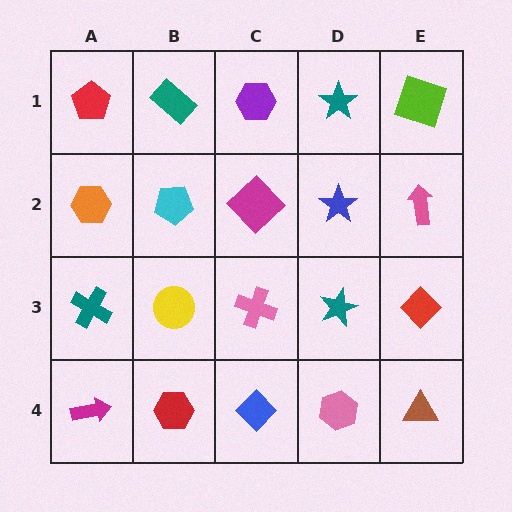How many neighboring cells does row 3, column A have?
3.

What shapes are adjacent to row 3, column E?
A pink arrow (row 2, column E), a brown triangle (row 4, column E), a teal star (row 3, column D).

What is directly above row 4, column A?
A teal cross.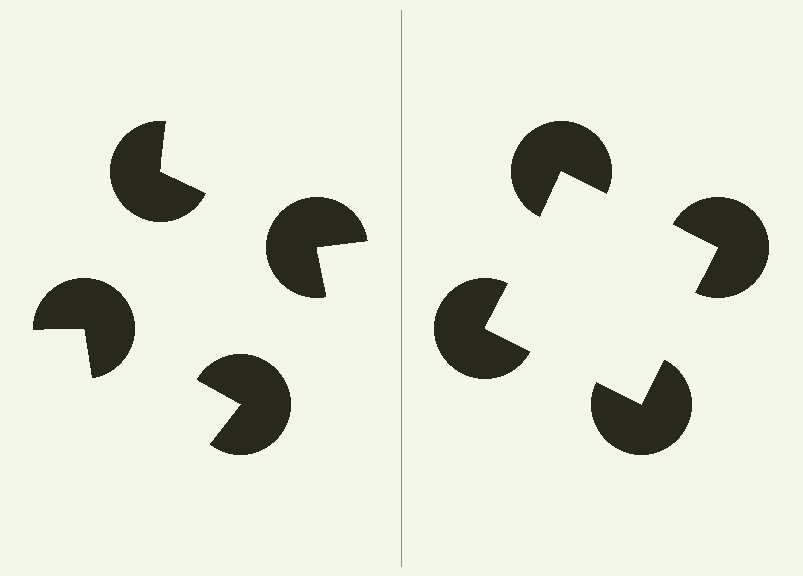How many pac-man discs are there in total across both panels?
8 — 4 on each side.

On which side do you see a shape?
An illusory square appears on the right side. On the left side the wedge cuts are rotated, so no coherent shape forms.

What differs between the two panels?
The pac-man discs are positioned identically on both sides; only the wedge orientations differ. On the right they align to a square; on the left they are misaligned.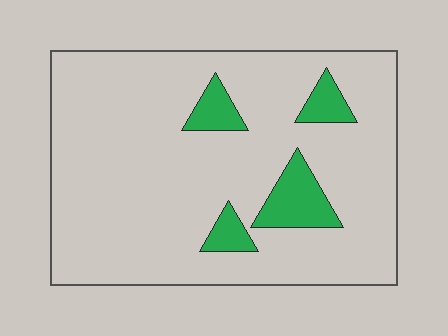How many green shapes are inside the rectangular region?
4.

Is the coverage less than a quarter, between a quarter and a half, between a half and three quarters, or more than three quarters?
Less than a quarter.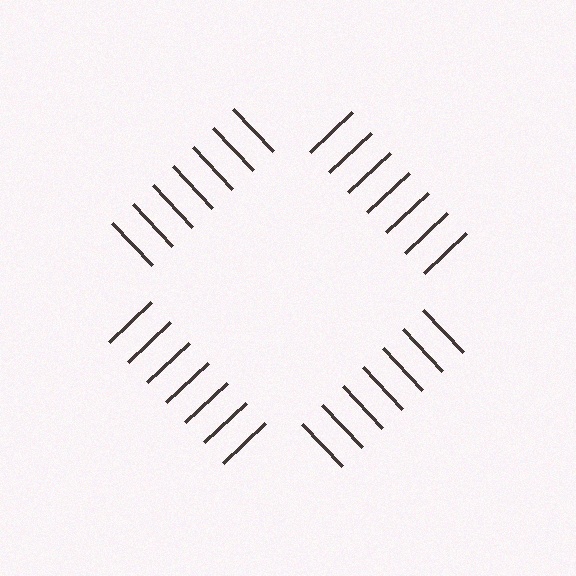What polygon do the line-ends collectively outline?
An illusory square — the line segments terminate on its edges but no continuous stroke is drawn.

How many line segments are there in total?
28 — 7 along each of the 4 edges.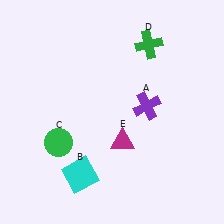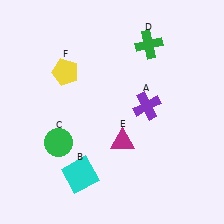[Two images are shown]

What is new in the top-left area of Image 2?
A yellow pentagon (F) was added in the top-left area of Image 2.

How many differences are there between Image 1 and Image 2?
There is 1 difference between the two images.